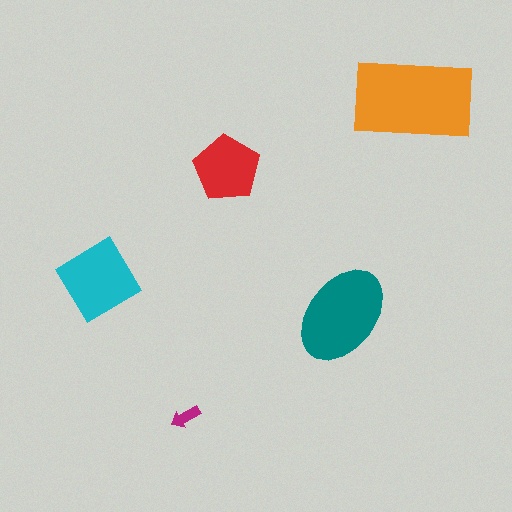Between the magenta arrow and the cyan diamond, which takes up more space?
The cyan diamond.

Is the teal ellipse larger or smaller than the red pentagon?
Larger.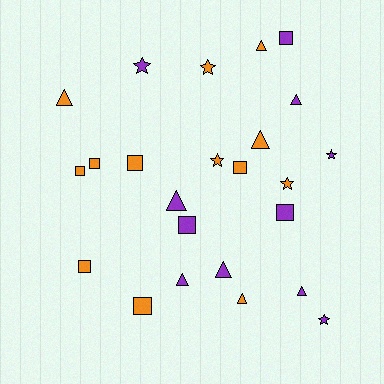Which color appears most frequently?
Orange, with 13 objects.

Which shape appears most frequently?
Triangle, with 9 objects.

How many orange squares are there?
There are 6 orange squares.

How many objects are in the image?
There are 24 objects.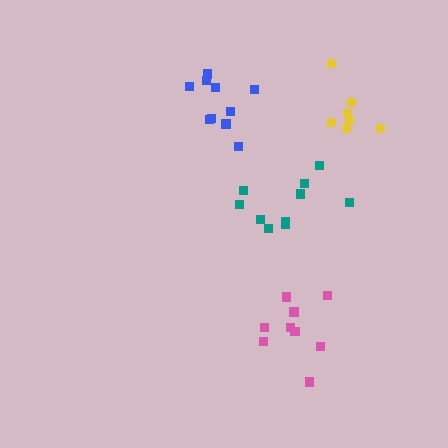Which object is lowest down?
The pink cluster is bottommost.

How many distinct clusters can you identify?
There are 4 distinct clusters.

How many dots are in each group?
Group 1: 7 dots, Group 2: 10 dots, Group 3: 9 dots, Group 4: 10 dots (36 total).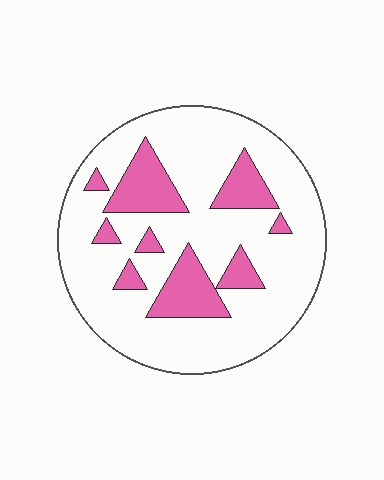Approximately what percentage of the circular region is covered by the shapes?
Approximately 20%.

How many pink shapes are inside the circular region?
9.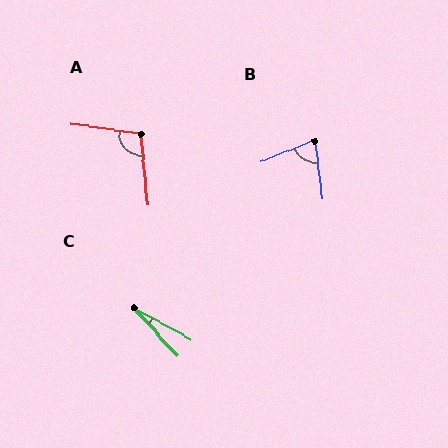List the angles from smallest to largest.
C (18°), B (76°), A (104°).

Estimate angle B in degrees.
Approximately 76 degrees.